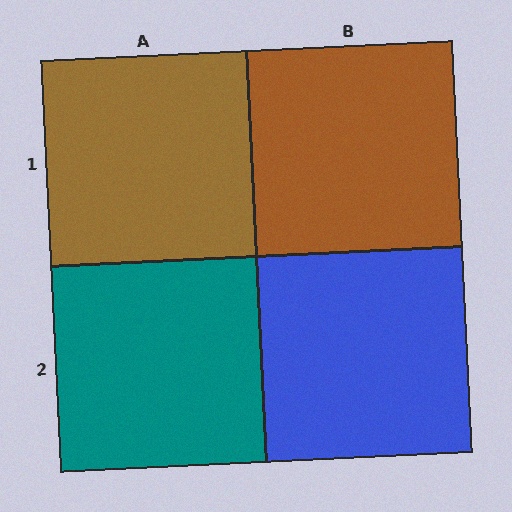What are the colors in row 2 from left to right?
Teal, blue.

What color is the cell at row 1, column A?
Brown.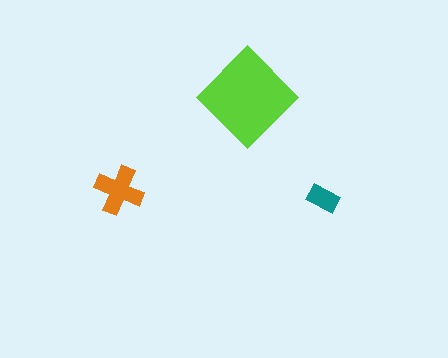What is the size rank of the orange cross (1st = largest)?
2nd.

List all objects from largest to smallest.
The lime diamond, the orange cross, the teal rectangle.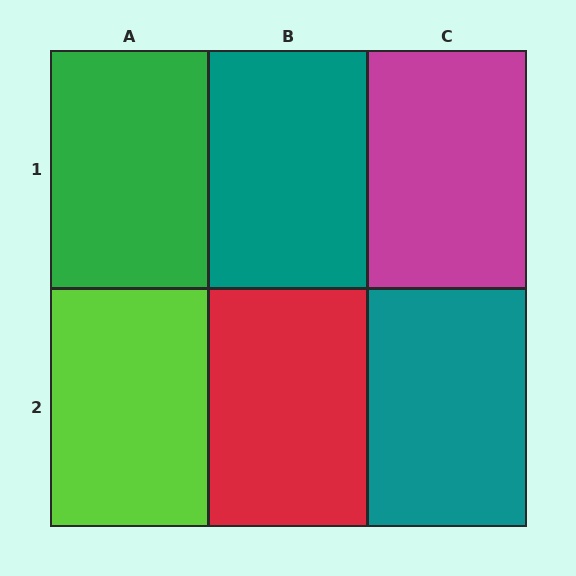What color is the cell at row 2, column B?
Red.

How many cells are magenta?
1 cell is magenta.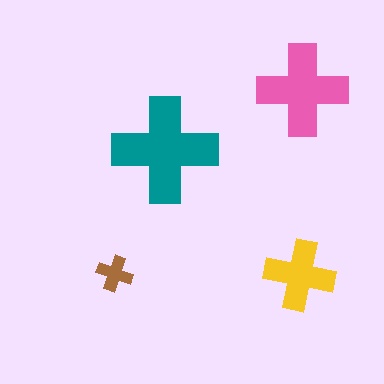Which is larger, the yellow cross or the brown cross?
The yellow one.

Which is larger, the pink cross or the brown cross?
The pink one.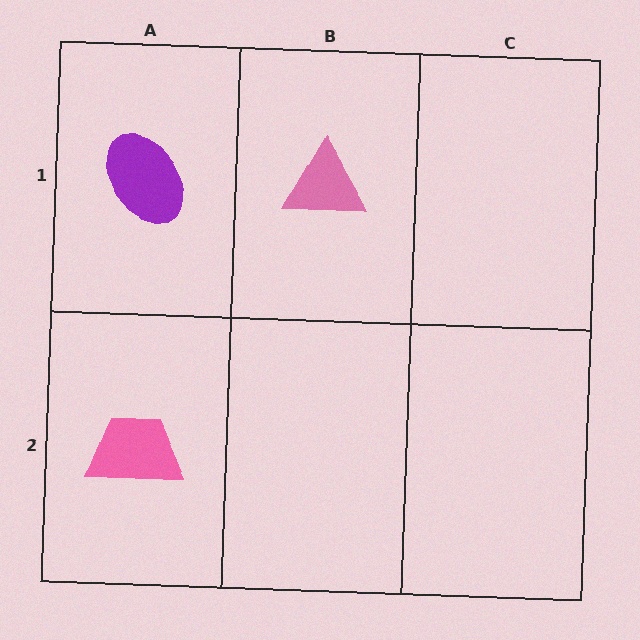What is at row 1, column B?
A pink triangle.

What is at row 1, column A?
A purple ellipse.